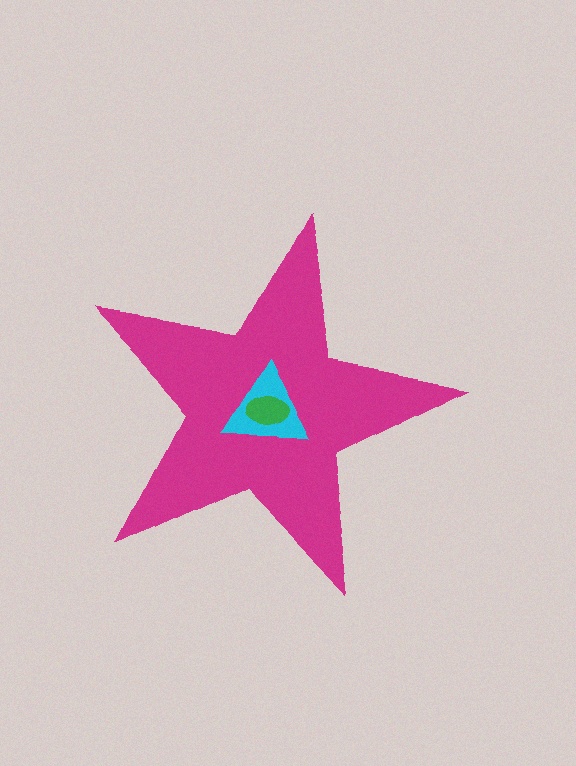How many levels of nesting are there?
3.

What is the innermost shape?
The green ellipse.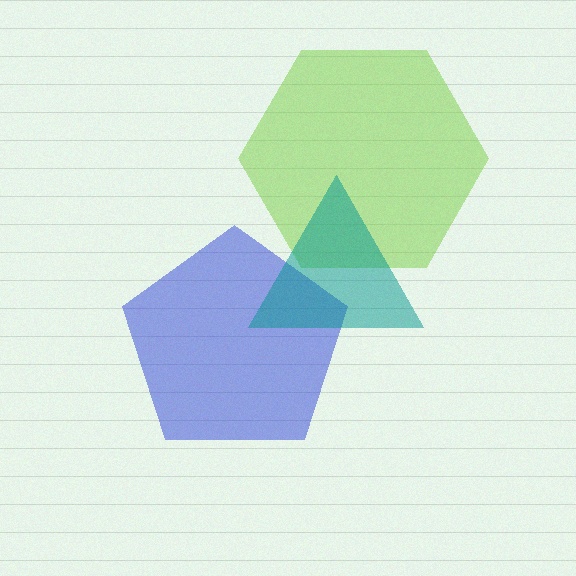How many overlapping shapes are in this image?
There are 3 overlapping shapes in the image.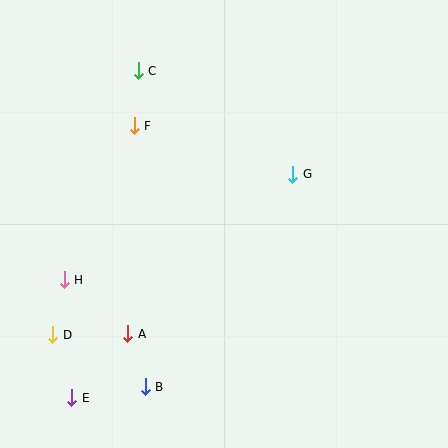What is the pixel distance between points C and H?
The distance between C and H is 222 pixels.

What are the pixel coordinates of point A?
Point A is at (128, 334).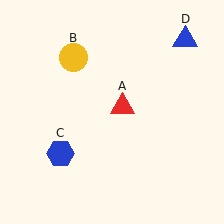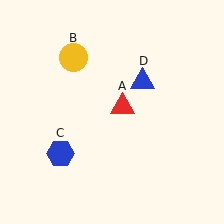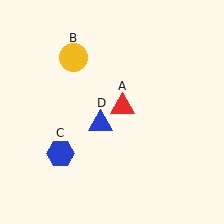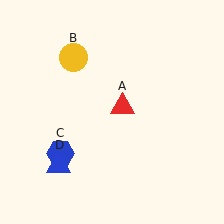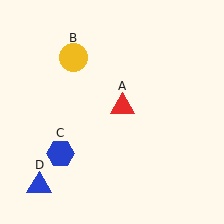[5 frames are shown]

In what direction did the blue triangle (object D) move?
The blue triangle (object D) moved down and to the left.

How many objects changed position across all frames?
1 object changed position: blue triangle (object D).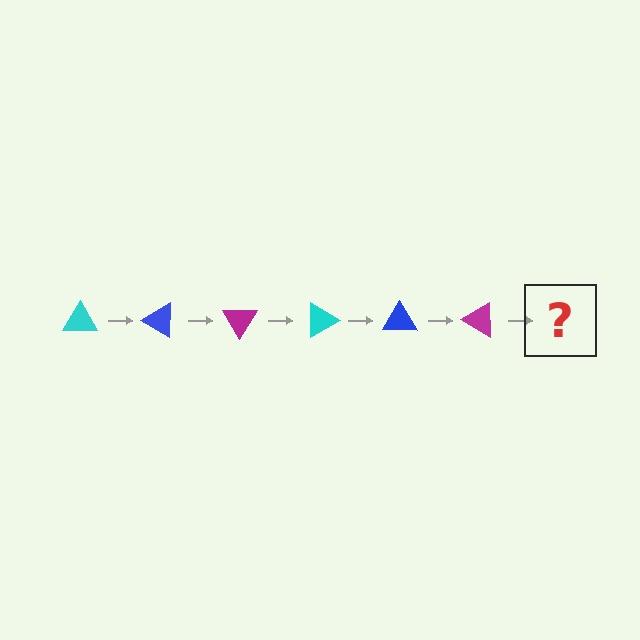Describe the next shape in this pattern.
It should be a cyan triangle, rotated 180 degrees from the start.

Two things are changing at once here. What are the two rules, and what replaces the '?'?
The two rules are that it rotates 30 degrees each step and the color cycles through cyan, blue, and magenta. The '?' should be a cyan triangle, rotated 180 degrees from the start.